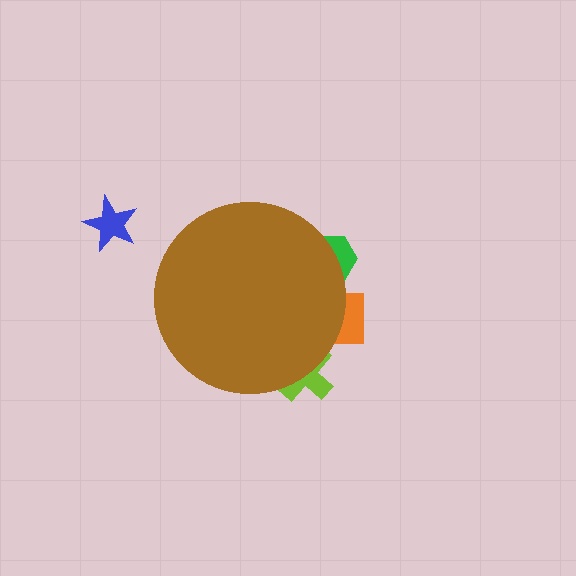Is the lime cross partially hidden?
Yes, the lime cross is partially hidden behind the brown circle.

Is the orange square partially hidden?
Yes, the orange square is partially hidden behind the brown circle.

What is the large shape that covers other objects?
A brown circle.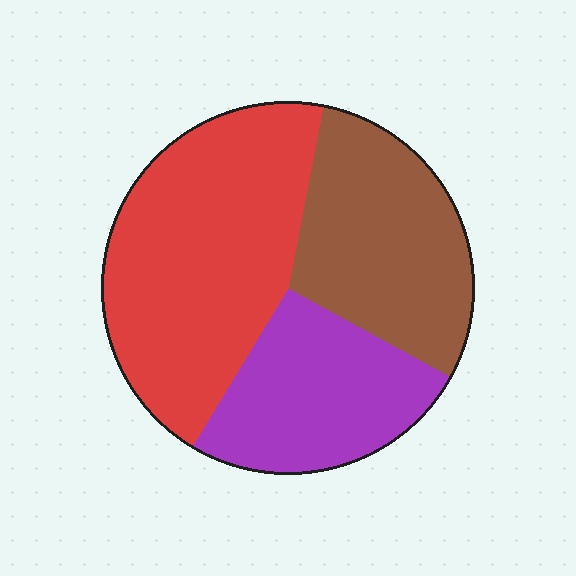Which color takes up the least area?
Purple, at roughly 25%.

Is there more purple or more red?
Red.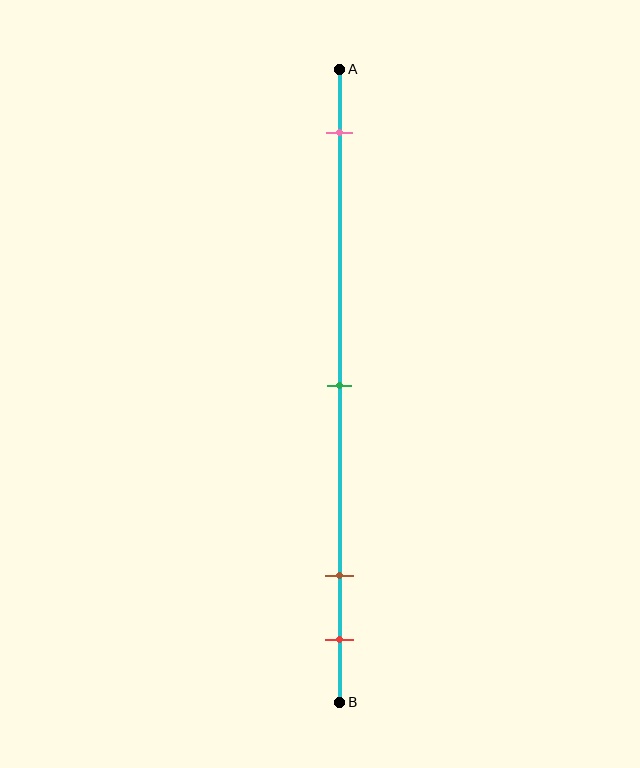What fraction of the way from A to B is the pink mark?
The pink mark is approximately 10% (0.1) of the way from A to B.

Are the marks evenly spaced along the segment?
No, the marks are not evenly spaced.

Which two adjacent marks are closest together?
The brown and red marks are the closest adjacent pair.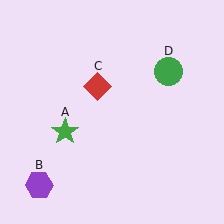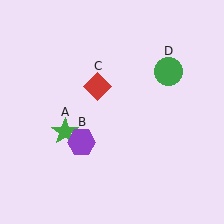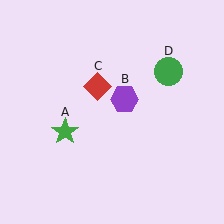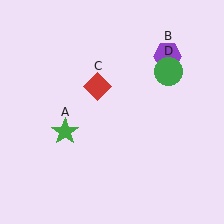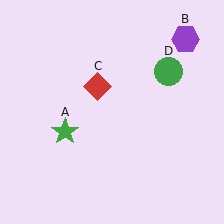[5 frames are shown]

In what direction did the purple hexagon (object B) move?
The purple hexagon (object B) moved up and to the right.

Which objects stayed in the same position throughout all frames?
Green star (object A) and red diamond (object C) and green circle (object D) remained stationary.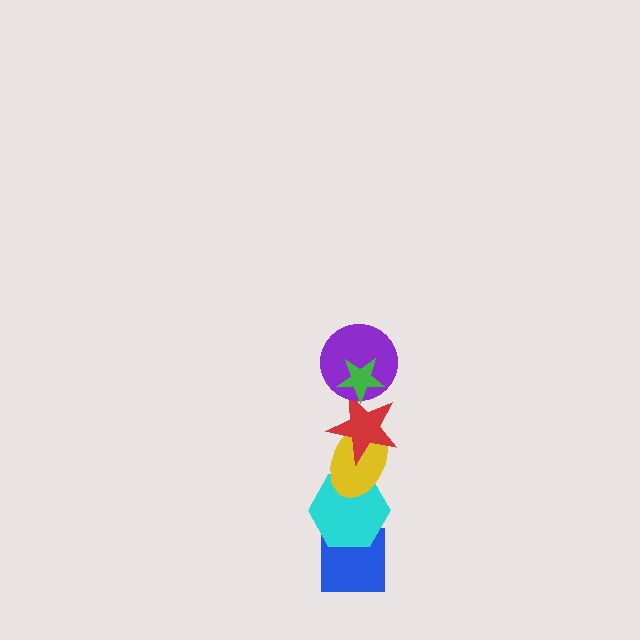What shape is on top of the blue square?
The cyan hexagon is on top of the blue square.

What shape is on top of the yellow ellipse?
The red star is on top of the yellow ellipse.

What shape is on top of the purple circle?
The green star is on top of the purple circle.